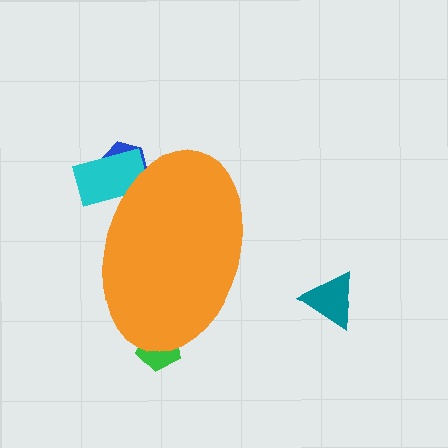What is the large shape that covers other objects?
An orange ellipse.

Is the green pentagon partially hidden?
Yes, the green pentagon is partially hidden behind the orange ellipse.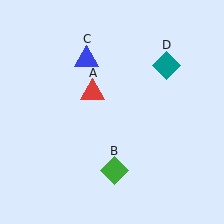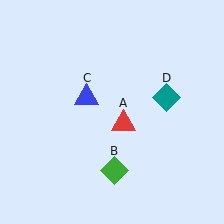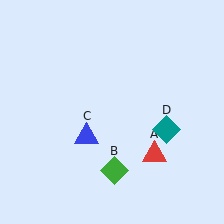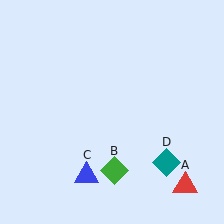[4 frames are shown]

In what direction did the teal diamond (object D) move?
The teal diamond (object D) moved down.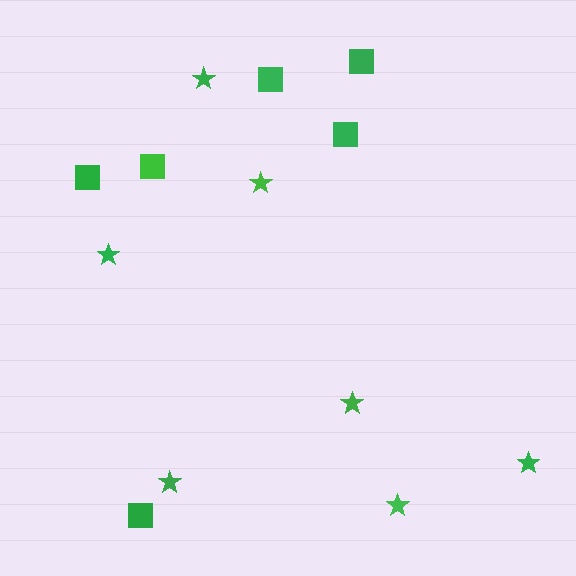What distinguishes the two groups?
There are 2 groups: one group of squares (6) and one group of stars (7).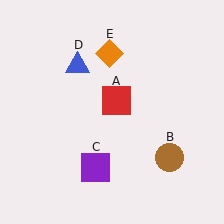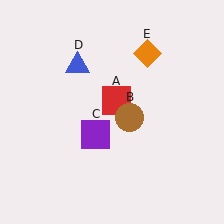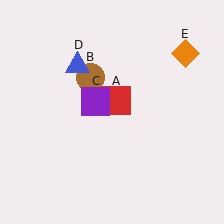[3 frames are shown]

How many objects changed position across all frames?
3 objects changed position: brown circle (object B), purple square (object C), orange diamond (object E).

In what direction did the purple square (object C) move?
The purple square (object C) moved up.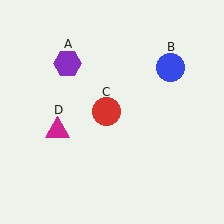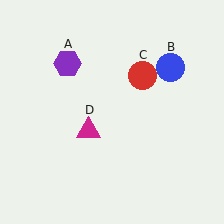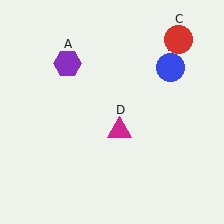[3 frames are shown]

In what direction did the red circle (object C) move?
The red circle (object C) moved up and to the right.